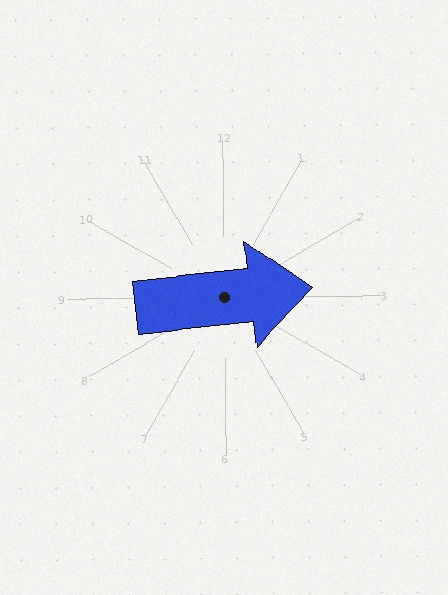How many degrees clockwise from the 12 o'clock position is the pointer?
Approximately 84 degrees.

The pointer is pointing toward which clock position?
Roughly 3 o'clock.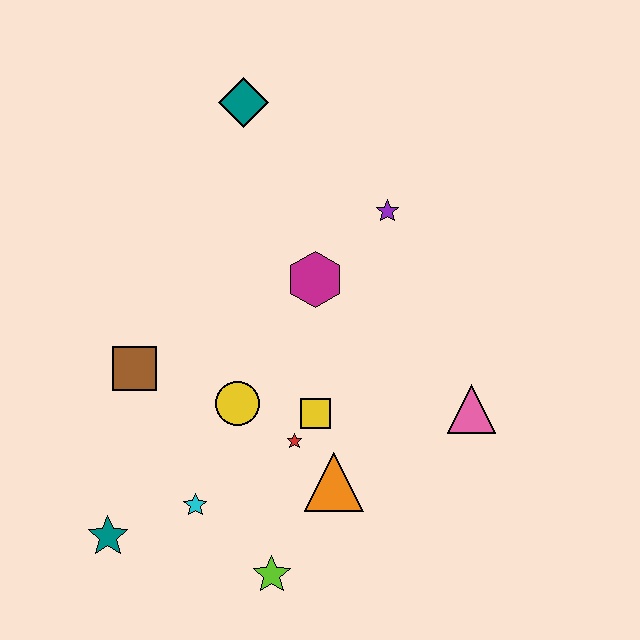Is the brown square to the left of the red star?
Yes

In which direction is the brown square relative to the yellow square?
The brown square is to the left of the yellow square.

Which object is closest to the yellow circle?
The red star is closest to the yellow circle.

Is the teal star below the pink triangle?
Yes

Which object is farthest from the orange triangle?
The teal diamond is farthest from the orange triangle.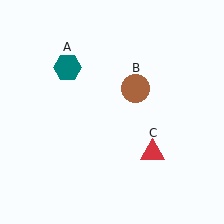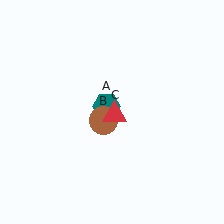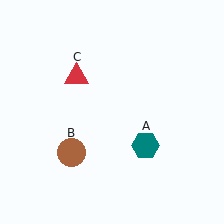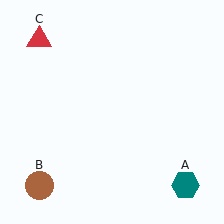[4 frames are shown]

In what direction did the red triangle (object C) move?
The red triangle (object C) moved up and to the left.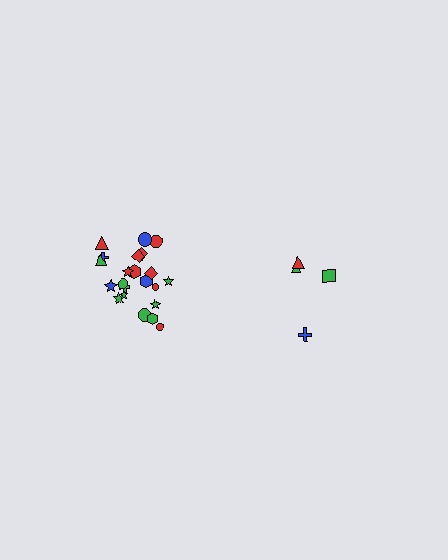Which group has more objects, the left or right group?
The left group.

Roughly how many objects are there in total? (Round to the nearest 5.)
Roughly 25 objects in total.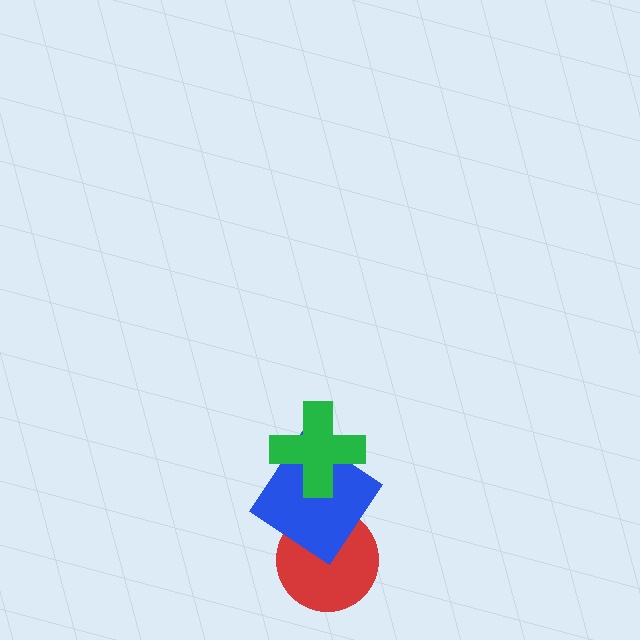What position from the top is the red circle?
The red circle is 3rd from the top.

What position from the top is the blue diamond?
The blue diamond is 2nd from the top.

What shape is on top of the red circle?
The blue diamond is on top of the red circle.